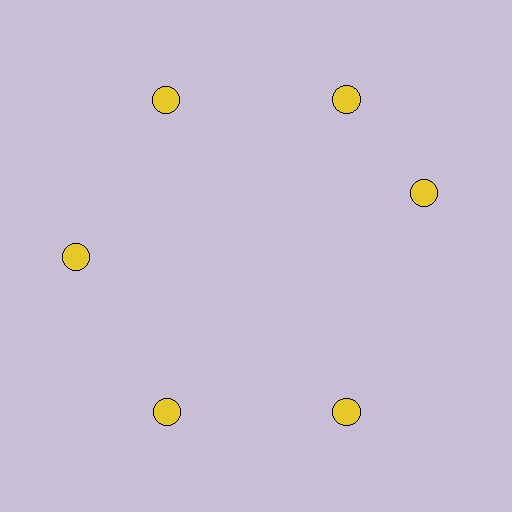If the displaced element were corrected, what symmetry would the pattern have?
It would have 6-fold rotational symmetry — the pattern would map onto itself every 60 degrees.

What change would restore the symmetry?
The symmetry would be restored by rotating it back into even spacing with its neighbors so that all 6 circles sit at equal angles and equal distance from the center.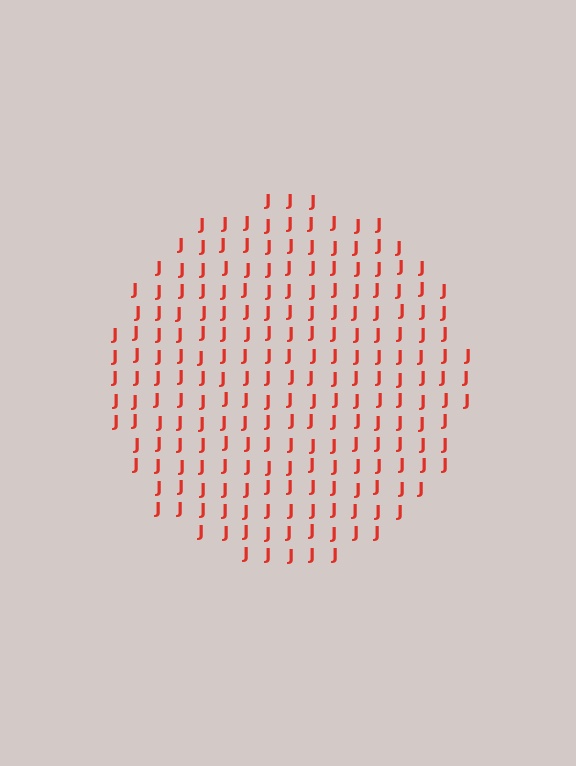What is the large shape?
The large shape is a circle.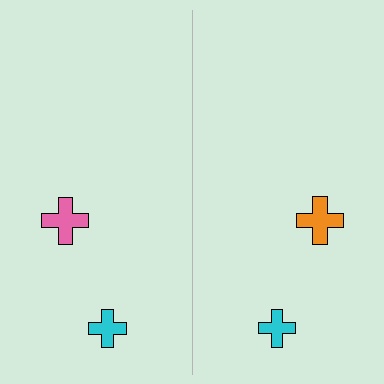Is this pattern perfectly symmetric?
No, the pattern is not perfectly symmetric. The orange cross on the right side breaks the symmetry — its mirror counterpart is pink.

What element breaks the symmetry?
The orange cross on the right side breaks the symmetry — its mirror counterpart is pink.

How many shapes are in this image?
There are 4 shapes in this image.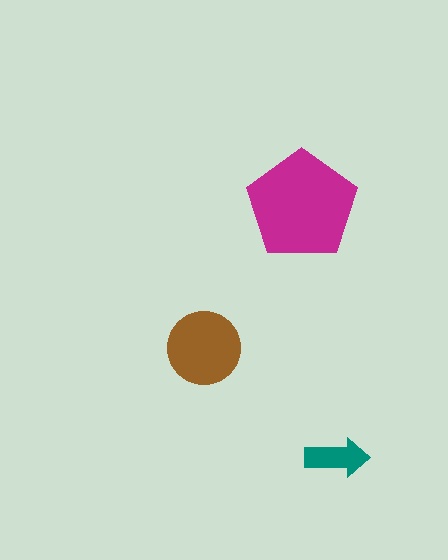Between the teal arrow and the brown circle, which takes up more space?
The brown circle.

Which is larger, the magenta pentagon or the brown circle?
The magenta pentagon.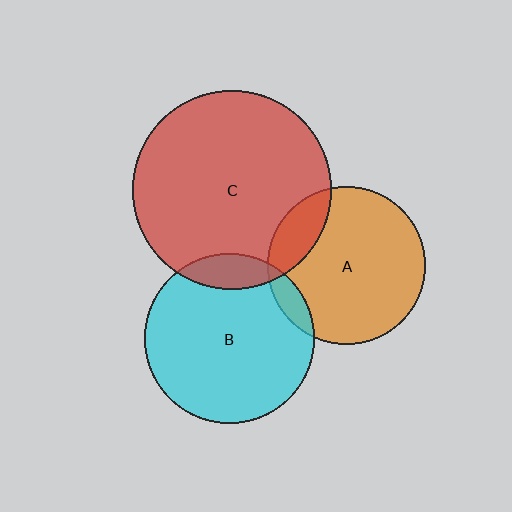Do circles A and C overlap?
Yes.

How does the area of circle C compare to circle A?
Approximately 1.6 times.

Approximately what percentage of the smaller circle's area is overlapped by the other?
Approximately 15%.